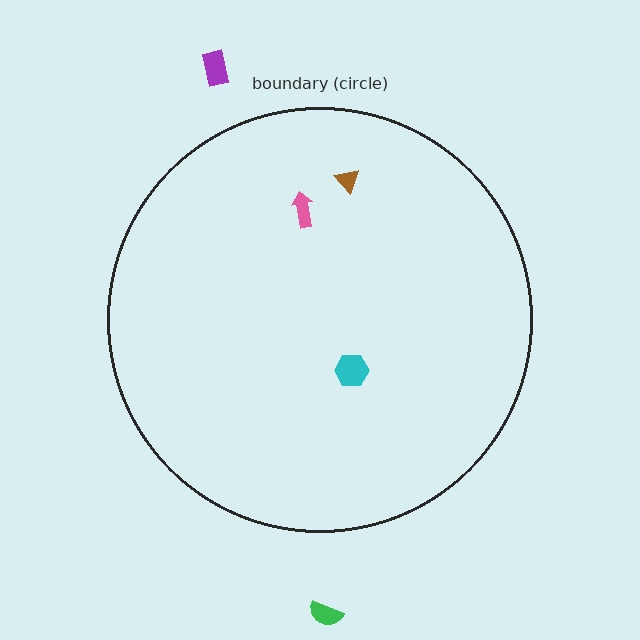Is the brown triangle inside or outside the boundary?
Inside.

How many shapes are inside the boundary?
3 inside, 2 outside.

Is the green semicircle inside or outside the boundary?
Outside.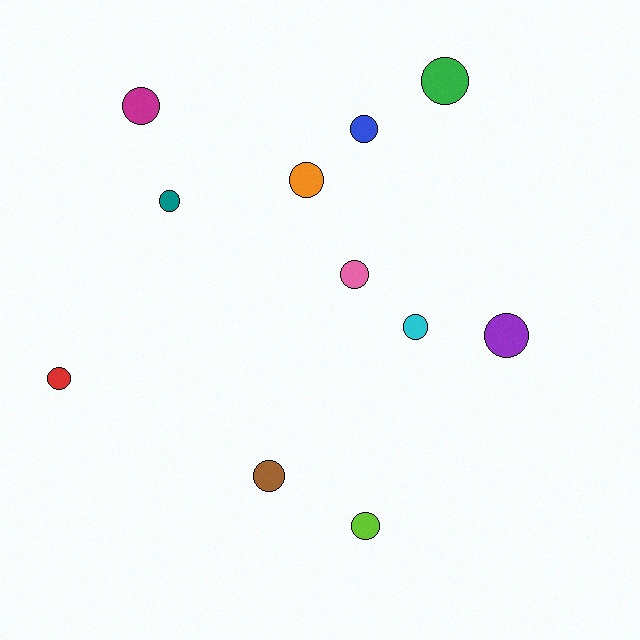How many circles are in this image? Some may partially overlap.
There are 11 circles.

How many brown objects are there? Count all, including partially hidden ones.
There is 1 brown object.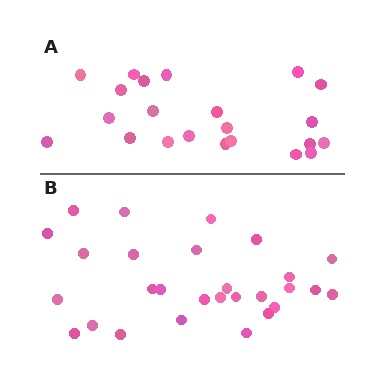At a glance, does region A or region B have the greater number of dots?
Region B (the bottom region) has more dots.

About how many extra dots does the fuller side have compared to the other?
Region B has about 6 more dots than region A.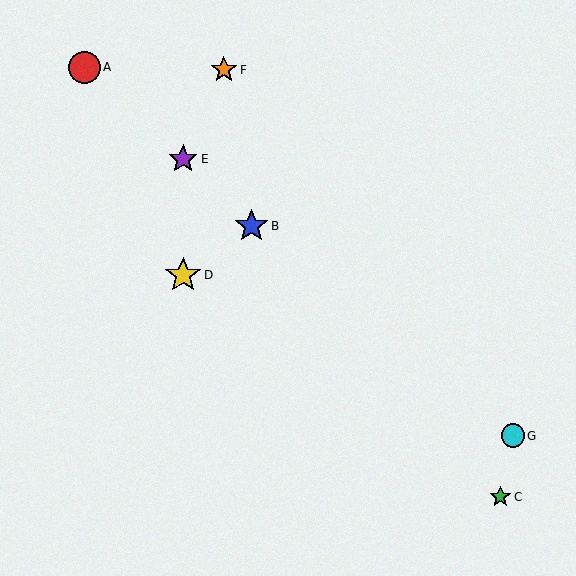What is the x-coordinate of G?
Object G is at x≈513.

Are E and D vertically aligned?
Yes, both are at x≈183.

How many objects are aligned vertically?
2 objects (D, E) are aligned vertically.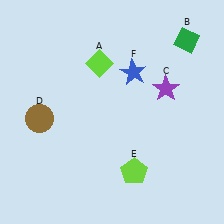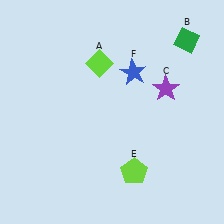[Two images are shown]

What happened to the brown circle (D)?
The brown circle (D) was removed in Image 2. It was in the bottom-left area of Image 1.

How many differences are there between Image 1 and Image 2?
There is 1 difference between the two images.